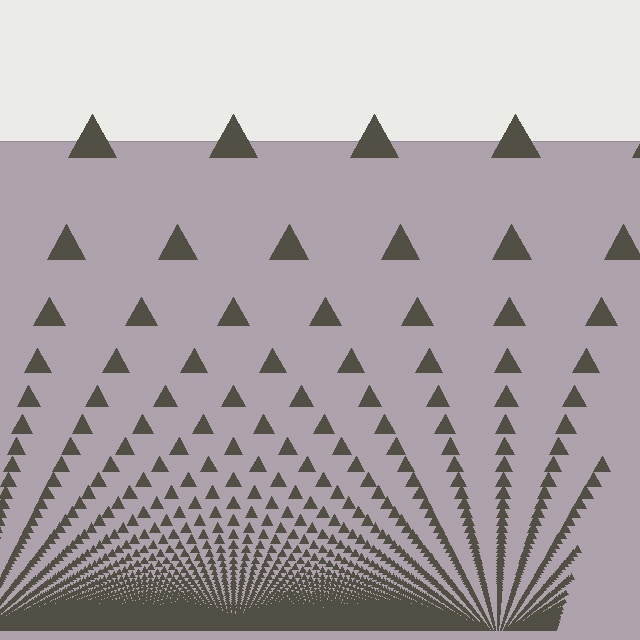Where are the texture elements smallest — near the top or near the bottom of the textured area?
Near the bottom.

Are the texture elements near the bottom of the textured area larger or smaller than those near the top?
Smaller. The gradient is inverted — elements near the bottom are smaller and denser.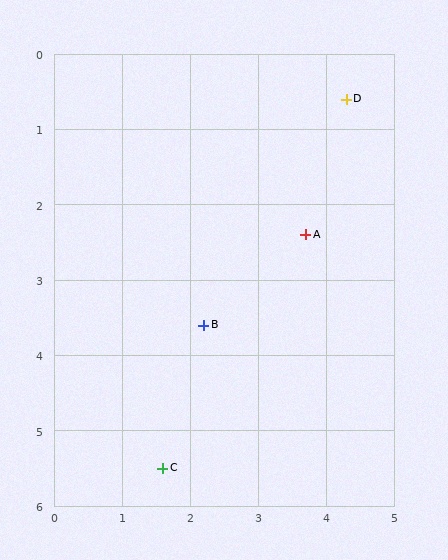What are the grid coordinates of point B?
Point B is at approximately (2.2, 3.6).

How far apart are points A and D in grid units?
Points A and D are about 1.9 grid units apart.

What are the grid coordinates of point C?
Point C is at approximately (1.6, 5.5).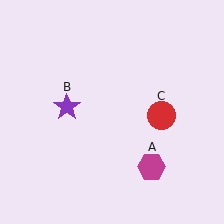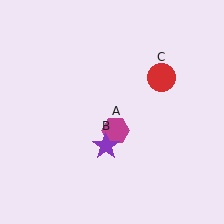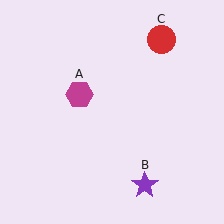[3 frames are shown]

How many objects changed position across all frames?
3 objects changed position: magenta hexagon (object A), purple star (object B), red circle (object C).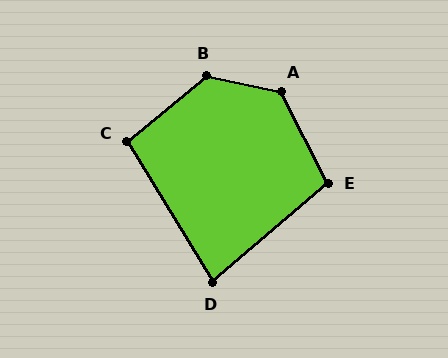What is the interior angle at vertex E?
Approximately 103 degrees (obtuse).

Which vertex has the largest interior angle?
A, at approximately 129 degrees.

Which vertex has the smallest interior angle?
D, at approximately 81 degrees.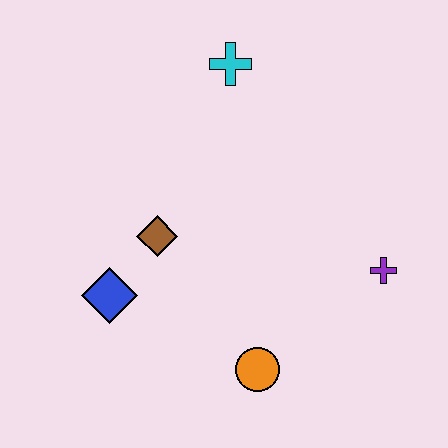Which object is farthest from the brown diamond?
The purple cross is farthest from the brown diamond.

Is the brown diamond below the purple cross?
No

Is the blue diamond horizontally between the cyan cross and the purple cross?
No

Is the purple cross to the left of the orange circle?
No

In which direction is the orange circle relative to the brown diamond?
The orange circle is below the brown diamond.